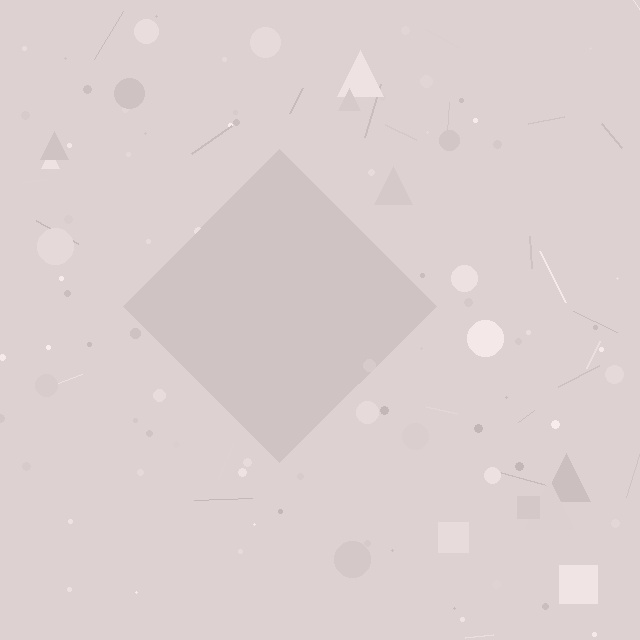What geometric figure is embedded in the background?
A diamond is embedded in the background.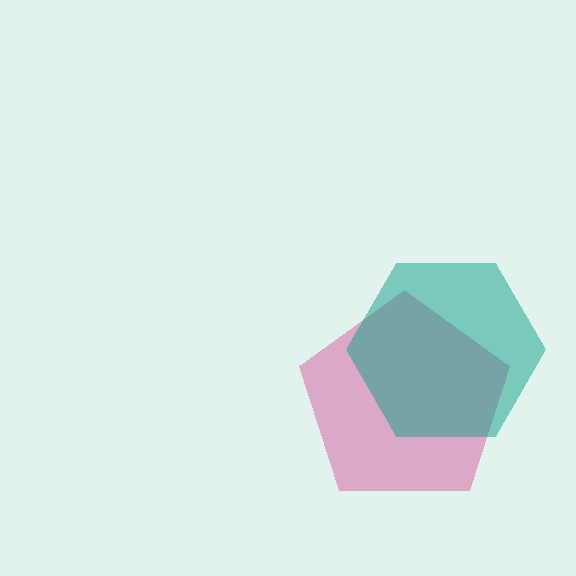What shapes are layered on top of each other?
The layered shapes are: a magenta pentagon, a teal hexagon.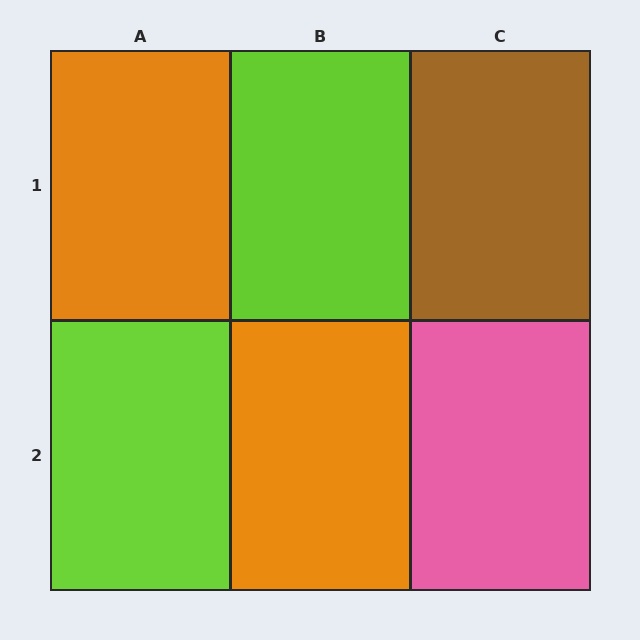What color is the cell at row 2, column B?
Orange.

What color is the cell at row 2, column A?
Lime.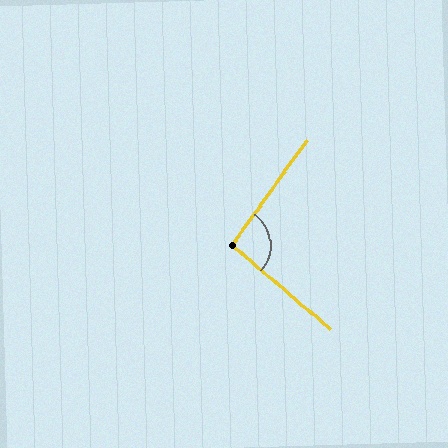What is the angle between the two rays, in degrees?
Approximately 95 degrees.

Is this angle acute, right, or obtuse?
It is obtuse.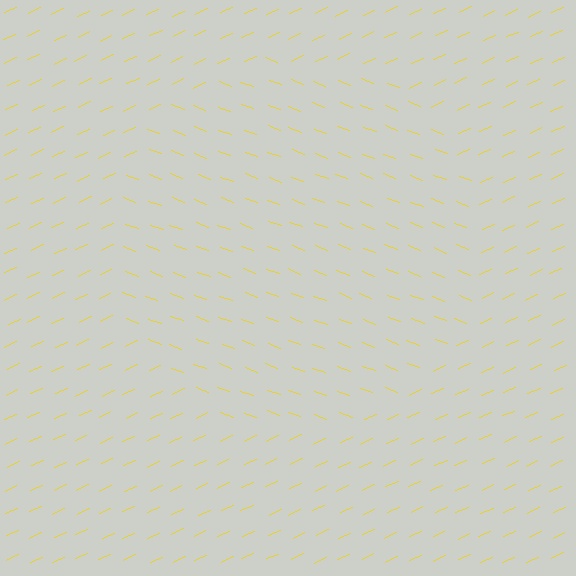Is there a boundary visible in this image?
Yes, there is a texture boundary formed by a change in line orientation.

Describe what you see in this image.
The image is filled with small yellow line segments. A circle region in the image has lines oriented differently from the surrounding lines, creating a visible texture boundary.